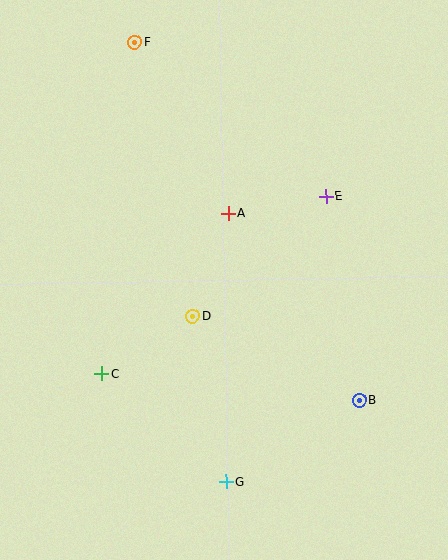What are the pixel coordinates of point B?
Point B is at (359, 400).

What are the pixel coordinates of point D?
Point D is at (193, 316).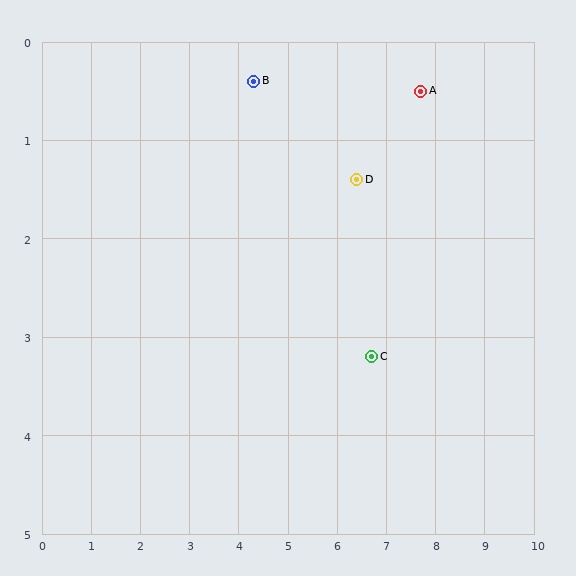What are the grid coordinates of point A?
Point A is at approximately (7.7, 0.5).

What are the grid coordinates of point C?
Point C is at approximately (6.7, 3.2).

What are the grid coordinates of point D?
Point D is at approximately (6.4, 1.4).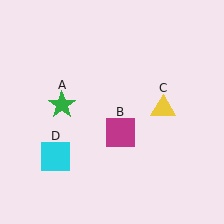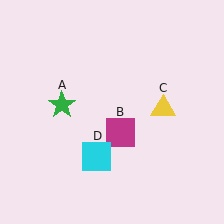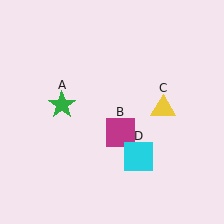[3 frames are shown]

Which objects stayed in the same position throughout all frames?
Green star (object A) and magenta square (object B) and yellow triangle (object C) remained stationary.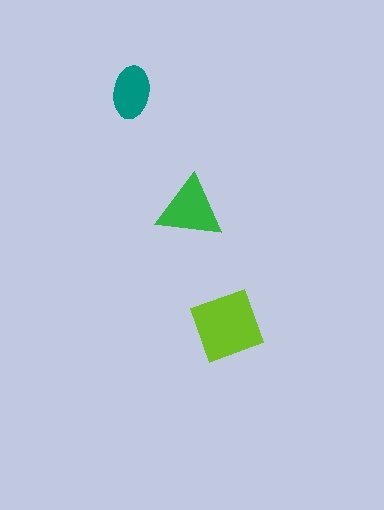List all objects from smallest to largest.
The teal ellipse, the green triangle, the lime square.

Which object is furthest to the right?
The lime square is rightmost.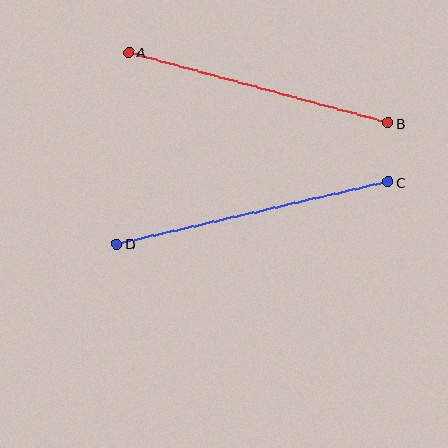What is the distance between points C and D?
The distance is approximately 279 pixels.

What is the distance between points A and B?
The distance is approximately 269 pixels.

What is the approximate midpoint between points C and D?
The midpoint is at approximately (252, 213) pixels.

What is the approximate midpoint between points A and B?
The midpoint is at approximately (258, 88) pixels.